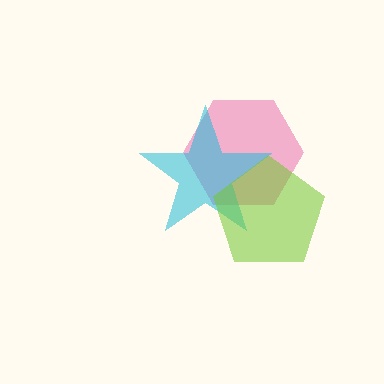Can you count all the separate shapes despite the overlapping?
Yes, there are 3 separate shapes.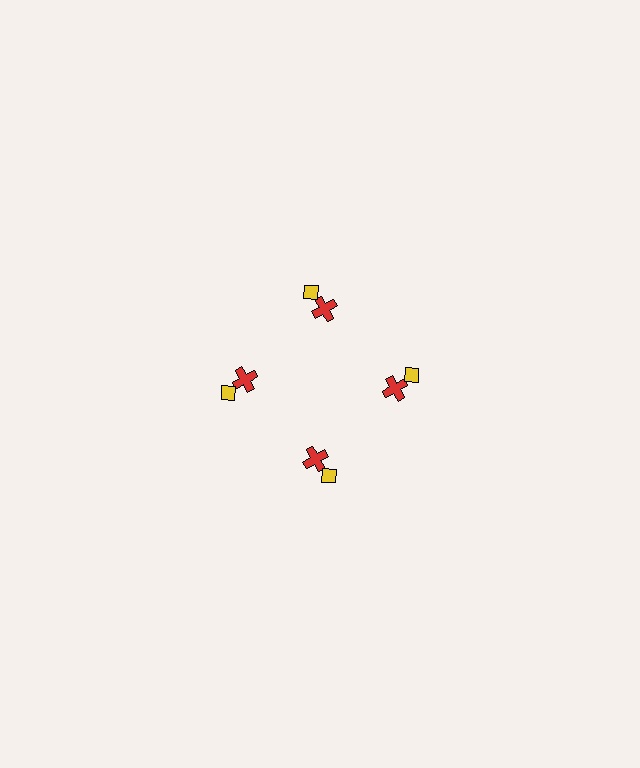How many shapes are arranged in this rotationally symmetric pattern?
There are 8 shapes, arranged in 4 groups of 2.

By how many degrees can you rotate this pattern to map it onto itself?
The pattern maps onto itself every 90 degrees of rotation.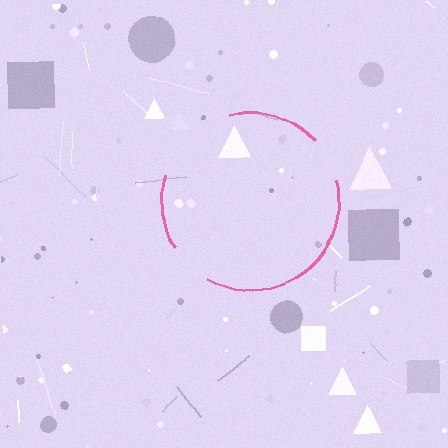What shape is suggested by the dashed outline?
The dashed outline suggests a circle.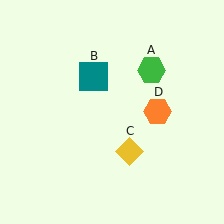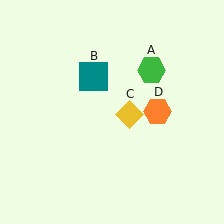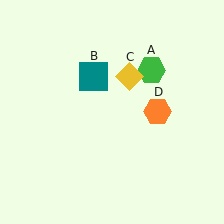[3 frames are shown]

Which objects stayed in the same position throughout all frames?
Green hexagon (object A) and teal square (object B) and orange hexagon (object D) remained stationary.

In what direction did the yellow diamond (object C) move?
The yellow diamond (object C) moved up.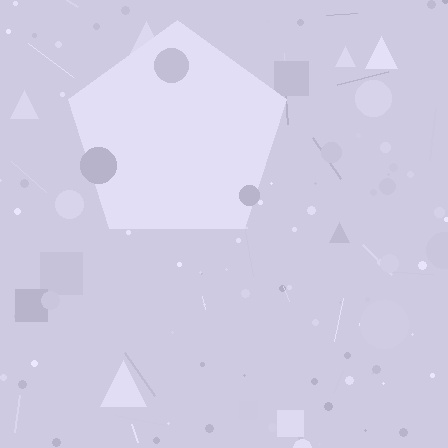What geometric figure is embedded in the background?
A pentagon is embedded in the background.